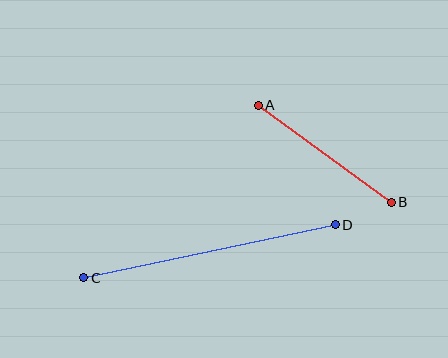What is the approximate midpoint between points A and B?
The midpoint is at approximately (325, 154) pixels.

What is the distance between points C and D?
The distance is approximately 257 pixels.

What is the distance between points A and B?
The distance is approximately 165 pixels.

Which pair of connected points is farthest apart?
Points C and D are farthest apart.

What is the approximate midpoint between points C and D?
The midpoint is at approximately (210, 251) pixels.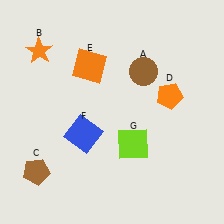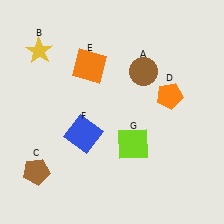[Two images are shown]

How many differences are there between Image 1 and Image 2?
There is 1 difference between the two images.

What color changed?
The star (B) changed from orange in Image 1 to yellow in Image 2.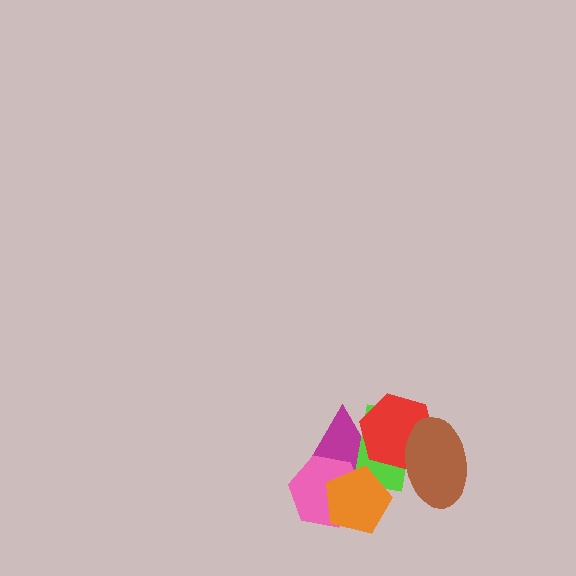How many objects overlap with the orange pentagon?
3 objects overlap with the orange pentagon.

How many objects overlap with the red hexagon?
3 objects overlap with the red hexagon.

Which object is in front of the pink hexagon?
The orange pentagon is in front of the pink hexagon.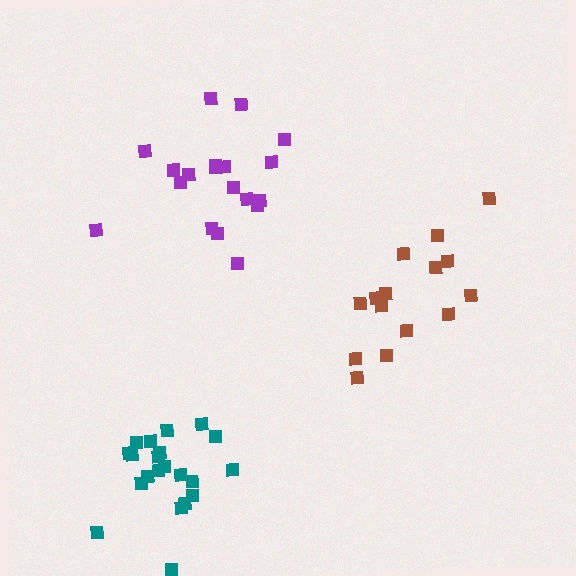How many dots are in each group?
Group 1: 21 dots, Group 2: 15 dots, Group 3: 19 dots (55 total).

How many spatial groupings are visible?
There are 3 spatial groupings.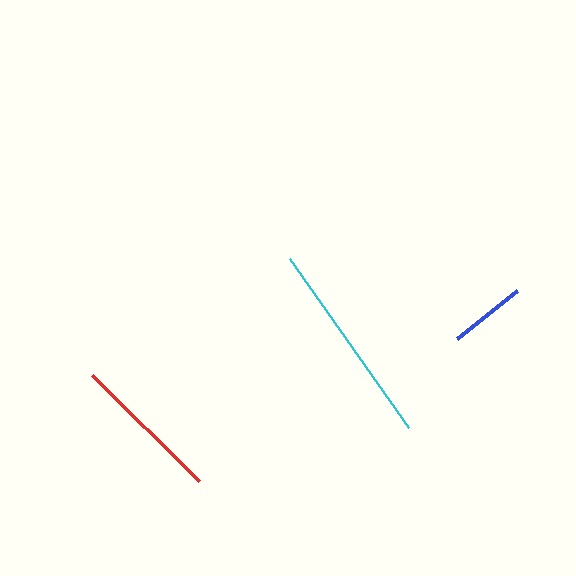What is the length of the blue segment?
The blue segment is approximately 77 pixels long.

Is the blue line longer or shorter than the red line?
The red line is longer than the blue line.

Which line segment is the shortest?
The blue line is the shortest at approximately 77 pixels.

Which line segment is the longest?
The cyan line is the longest at approximately 207 pixels.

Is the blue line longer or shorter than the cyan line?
The cyan line is longer than the blue line.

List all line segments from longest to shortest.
From longest to shortest: cyan, red, blue.